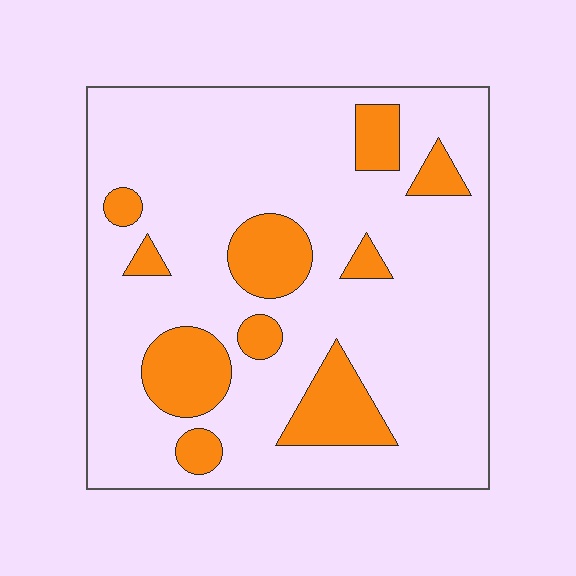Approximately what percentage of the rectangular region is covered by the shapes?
Approximately 20%.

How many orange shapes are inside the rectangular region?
10.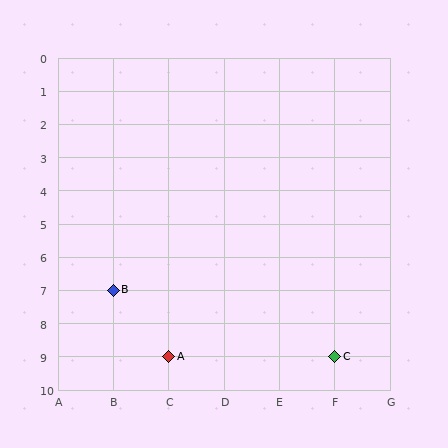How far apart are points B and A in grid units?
Points B and A are 1 column and 2 rows apart (about 2.2 grid units diagonally).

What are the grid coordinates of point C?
Point C is at grid coordinates (F, 9).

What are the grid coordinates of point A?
Point A is at grid coordinates (C, 9).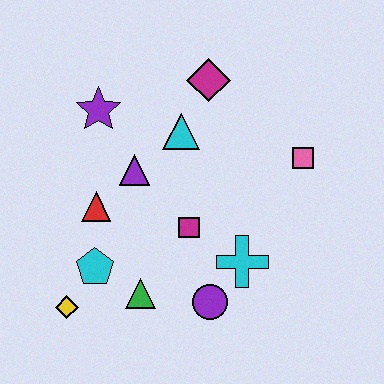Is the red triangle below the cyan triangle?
Yes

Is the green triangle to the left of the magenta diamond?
Yes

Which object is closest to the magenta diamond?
The cyan triangle is closest to the magenta diamond.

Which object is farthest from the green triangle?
The magenta diamond is farthest from the green triangle.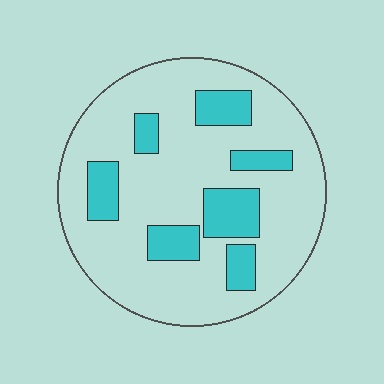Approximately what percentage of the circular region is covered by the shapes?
Approximately 20%.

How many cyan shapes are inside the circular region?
7.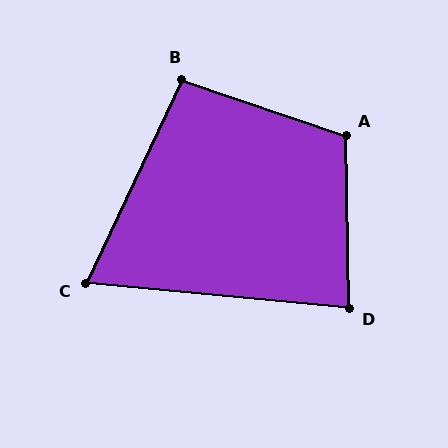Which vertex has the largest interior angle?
A, at approximately 110 degrees.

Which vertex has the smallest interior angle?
C, at approximately 70 degrees.